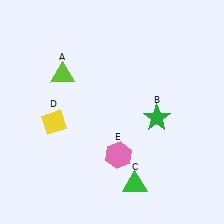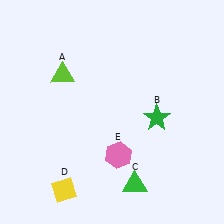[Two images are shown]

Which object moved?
The yellow diamond (D) moved down.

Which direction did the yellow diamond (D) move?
The yellow diamond (D) moved down.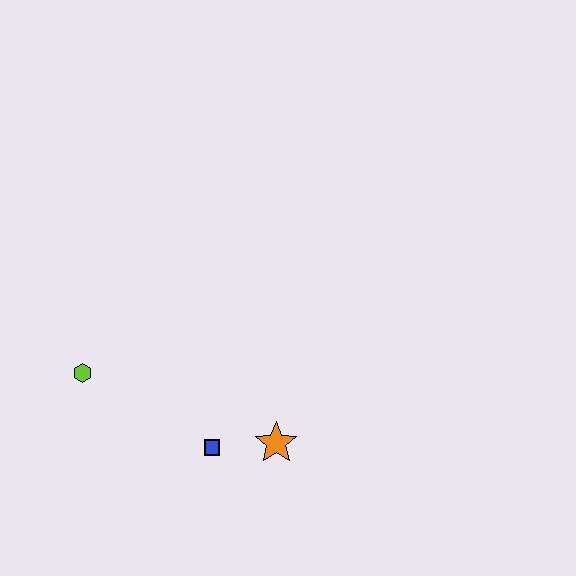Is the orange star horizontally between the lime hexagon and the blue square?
No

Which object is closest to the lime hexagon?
The blue square is closest to the lime hexagon.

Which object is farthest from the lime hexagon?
The orange star is farthest from the lime hexagon.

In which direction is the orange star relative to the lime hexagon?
The orange star is to the right of the lime hexagon.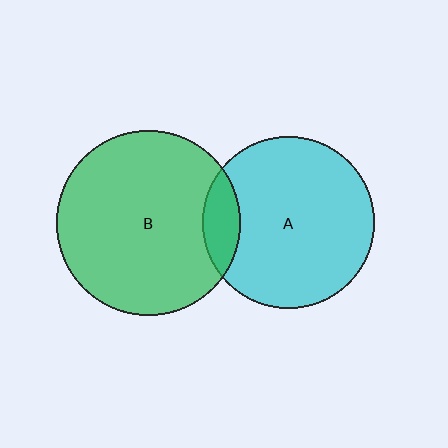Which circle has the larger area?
Circle B (green).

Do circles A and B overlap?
Yes.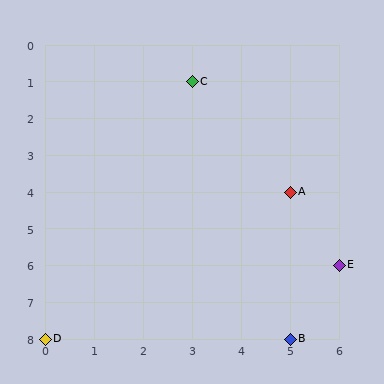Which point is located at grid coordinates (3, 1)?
Point C is at (3, 1).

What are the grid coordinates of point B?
Point B is at grid coordinates (5, 8).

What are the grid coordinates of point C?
Point C is at grid coordinates (3, 1).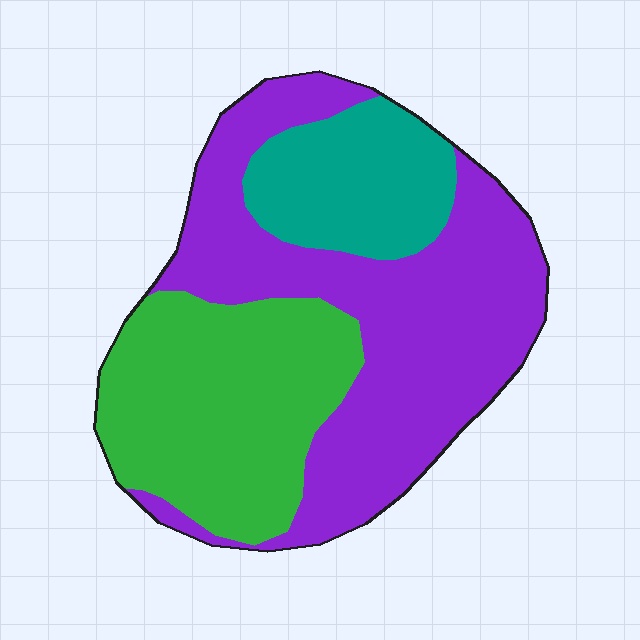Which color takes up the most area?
Purple, at roughly 50%.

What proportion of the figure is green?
Green covers around 35% of the figure.